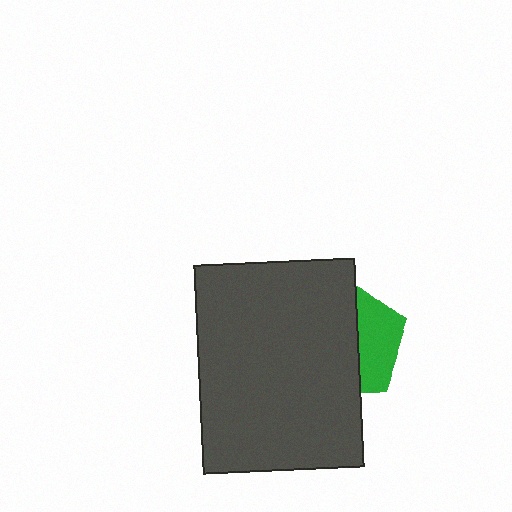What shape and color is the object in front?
The object in front is a dark gray rectangle.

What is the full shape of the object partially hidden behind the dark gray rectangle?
The partially hidden object is a green pentagon.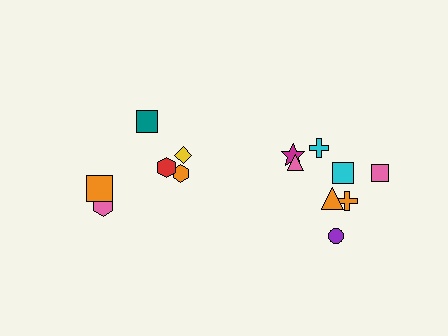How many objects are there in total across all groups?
There are 14 objects.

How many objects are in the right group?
There are 8 objects.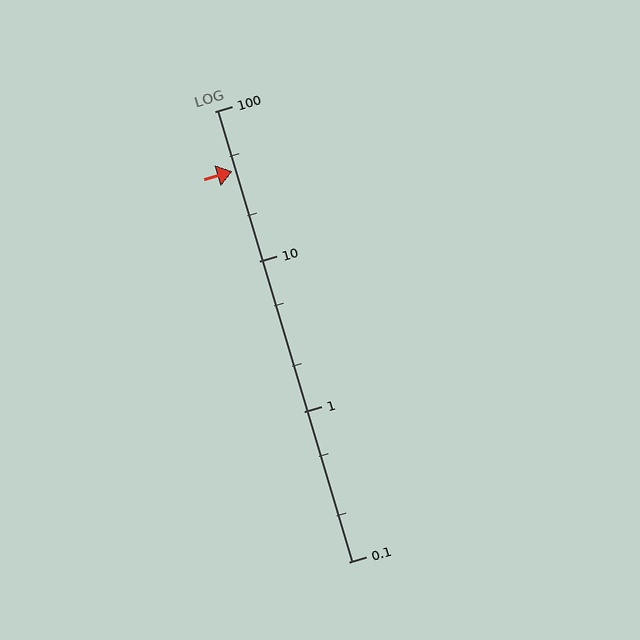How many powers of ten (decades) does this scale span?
The scale spans 3 decades, from 0.1 to 100.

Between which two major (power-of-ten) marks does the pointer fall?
The pointer is between 10 and 100.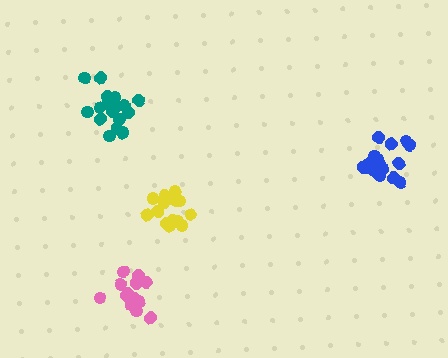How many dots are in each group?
Group 1: 21 dots, Group 2: 19 dots, Group 3: 15 dots, Group 4: 16 dots (71 total).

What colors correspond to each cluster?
The clusters are colored: blue, teal, pink, yellow.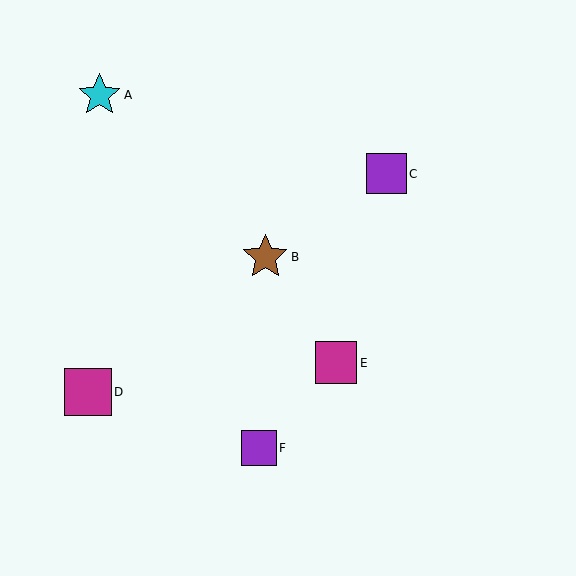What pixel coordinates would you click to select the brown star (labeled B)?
Click at (265, 257) to select the brown star B.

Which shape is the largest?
The magenta square (labeled D) is the largest.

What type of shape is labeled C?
Shape C is a purple square.